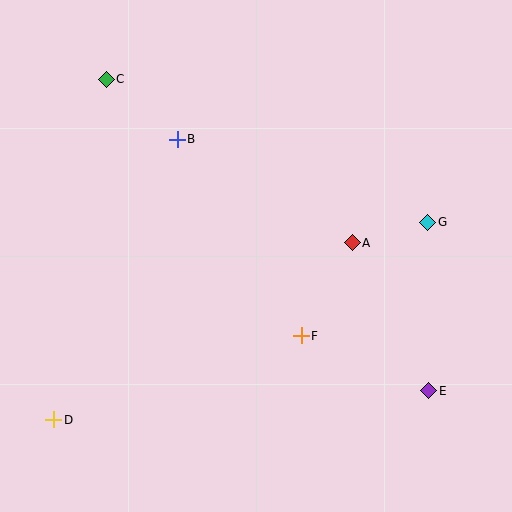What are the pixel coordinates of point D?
Point D is at (54, 420).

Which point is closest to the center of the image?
Point F at (301, 336) is closest to the center.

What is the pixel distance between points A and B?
The distance between A and B is 204 pixels.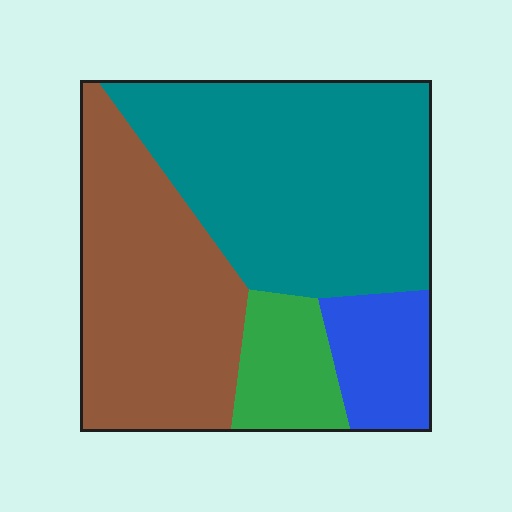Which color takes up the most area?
Teal, at roughly 45%.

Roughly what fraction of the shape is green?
Green takes up less than a sixth of the shape.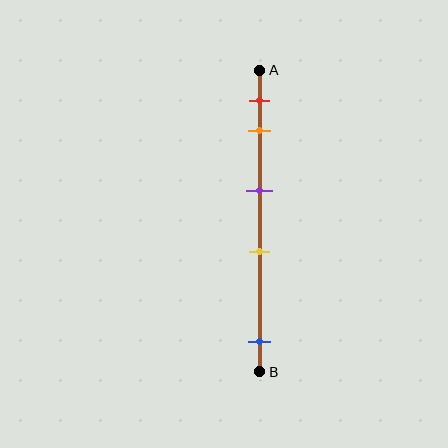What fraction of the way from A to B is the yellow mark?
The yellow mark is approximately 60% (0.6) of the way from A to B.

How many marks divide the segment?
There are 5 marks dividing the segment.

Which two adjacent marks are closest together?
The red and orange marks are the closest adjacent pair.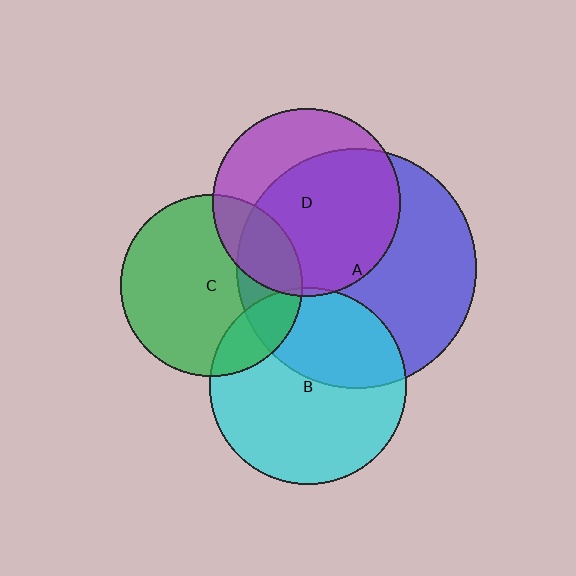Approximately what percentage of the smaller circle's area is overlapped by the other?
Approximately 5%.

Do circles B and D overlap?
Yes.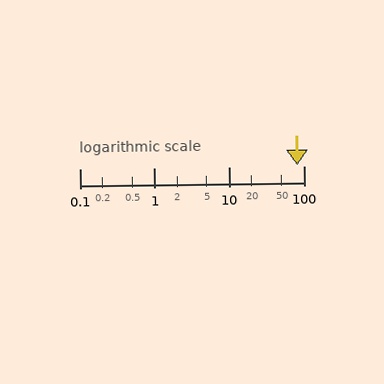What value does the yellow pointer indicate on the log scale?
The pointer indicates approximately 83.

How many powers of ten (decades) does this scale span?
The scale spans 3 decades, from 0.1 to 100.